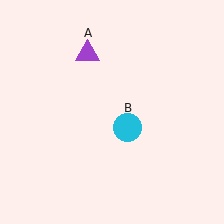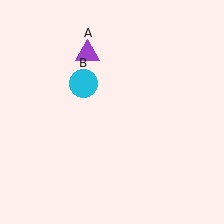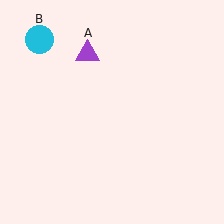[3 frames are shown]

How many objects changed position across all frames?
1 object changed position: cyan circle (object B).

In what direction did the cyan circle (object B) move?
The cyan circle (object B) moved up and to the left.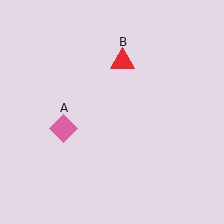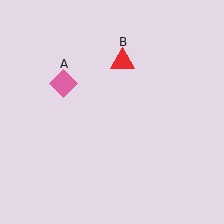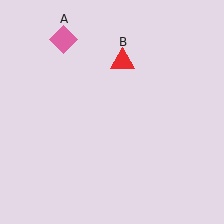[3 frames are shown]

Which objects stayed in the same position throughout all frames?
Red triangle (object B) remained stationary.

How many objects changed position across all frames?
1 object changed position: pink diamond (object A).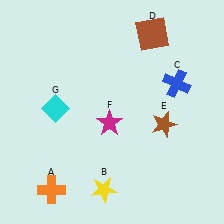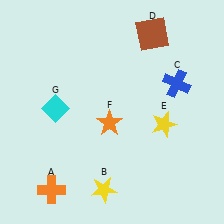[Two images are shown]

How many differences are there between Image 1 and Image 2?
There are 2 differences between the two images.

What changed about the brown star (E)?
In Image 1, E is brown. In Image 2, it changed to yellow.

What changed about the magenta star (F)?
In Image 1, F is magenta. In Image 2, it changed to orange.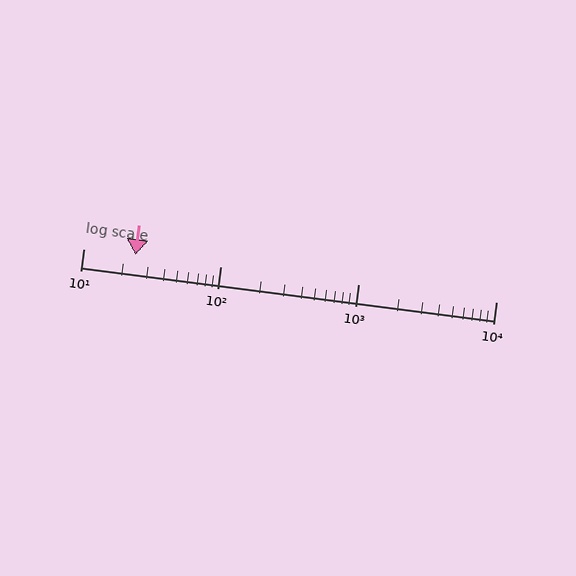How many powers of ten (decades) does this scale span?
The scale spans 3 decades, from 10 to 10000.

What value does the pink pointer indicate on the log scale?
The pointer indicates approximately 24.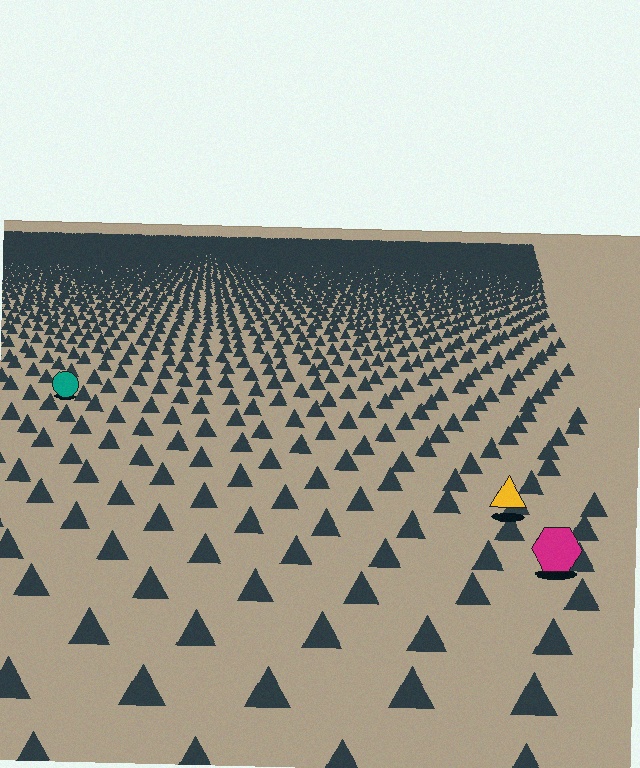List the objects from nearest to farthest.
From nearest to farthest: the magenta hexagon, the yellow triangle, the teal circle.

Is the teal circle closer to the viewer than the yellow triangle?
No. The yellow triangle is closer — you can tell from the texture gradient: the ground texture is coarser near it.